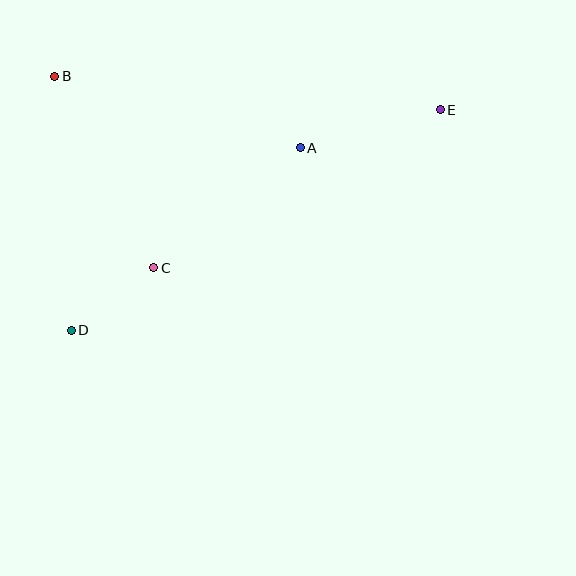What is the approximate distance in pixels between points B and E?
The distance between B and E is approximately 387 pixels.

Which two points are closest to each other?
Points C and D are closest to each other.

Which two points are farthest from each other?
Points D and E are farthest from each other.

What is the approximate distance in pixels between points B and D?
The distance between B and D is approximately 255 pixels.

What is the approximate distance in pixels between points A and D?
The distance between A and D is approximately 293 pixels.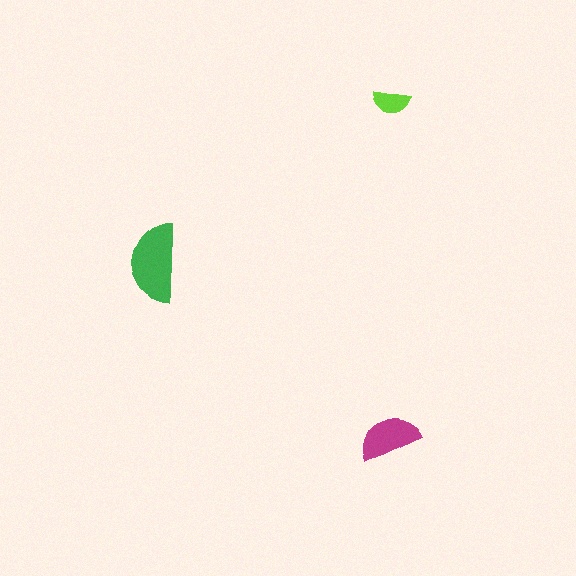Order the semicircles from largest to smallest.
the green one, the magenta one, the lime one.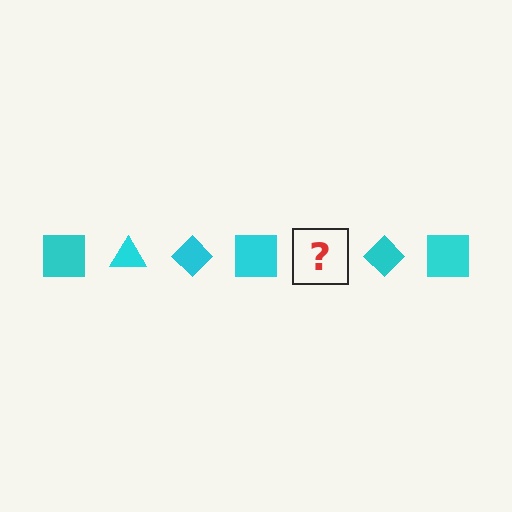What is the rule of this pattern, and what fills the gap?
The rule is that the pattern cycles through square, triangle, diamond shapes in cyan. The gap should be filled with a cyan triangle.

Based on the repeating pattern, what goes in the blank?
The blank should be a cyan triangle.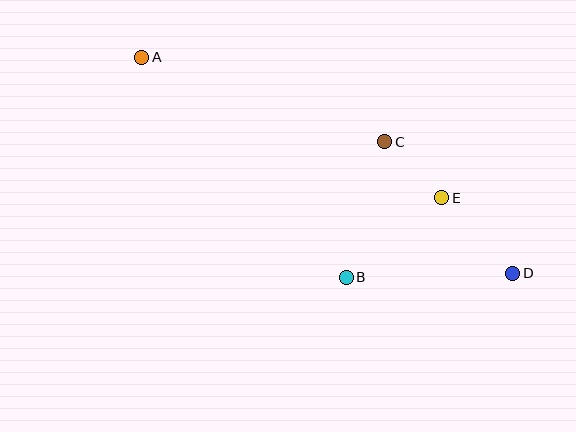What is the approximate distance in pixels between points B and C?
The distance between B and C is approximately 141 pixels.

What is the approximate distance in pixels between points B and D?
The distance between B and D is approximately 166 pixels.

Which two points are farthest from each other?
Points A and D are farthest from each other.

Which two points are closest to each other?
Points C and E are closest to each other.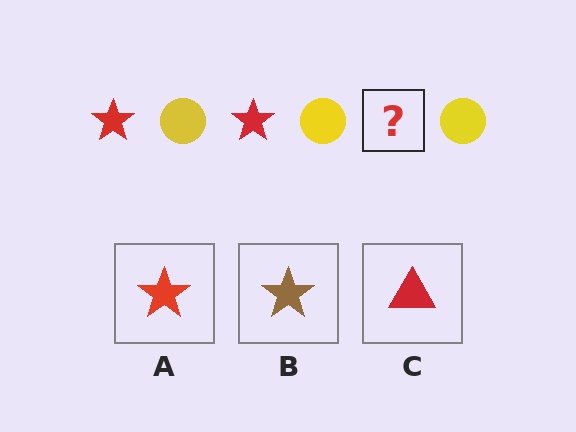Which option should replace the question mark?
Option A.